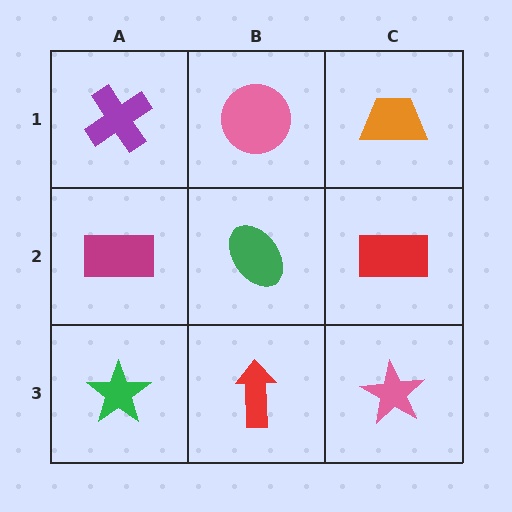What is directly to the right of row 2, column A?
A green ellipse.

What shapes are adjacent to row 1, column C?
A red rectangle (row 2, column C), a pink circle (row 1, column B).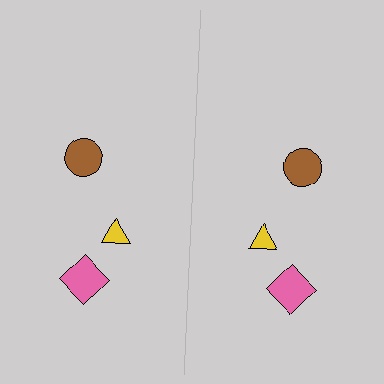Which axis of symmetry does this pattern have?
The pattern has a vertical axis of symmetry running through the center of the image.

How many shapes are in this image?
There are 6 shapes in this image.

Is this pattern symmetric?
Yes, this pattern has bilateral (reflection) symmetry.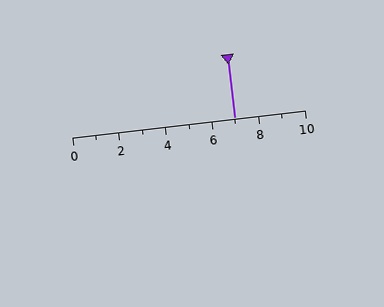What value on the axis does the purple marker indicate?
The marker indicates approximately 7.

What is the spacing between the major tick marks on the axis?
The major ticks are spaced 2 apart.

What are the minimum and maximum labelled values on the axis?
The axis runs from 0 to 10.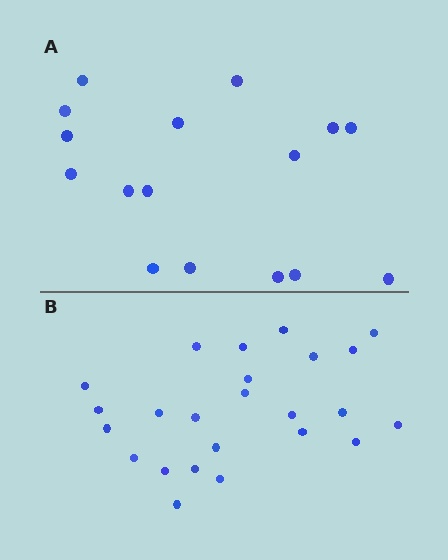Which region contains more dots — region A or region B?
Region B (the bottom region) has more dots.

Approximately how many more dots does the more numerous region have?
Region B has roughly 8 or so more dots than region A.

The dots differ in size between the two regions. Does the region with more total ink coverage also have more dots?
No. Region A has more total ink coverage because its dots are larger, but region B actually contains more individual dots. Total area can be misleading — the number of items is what matters here.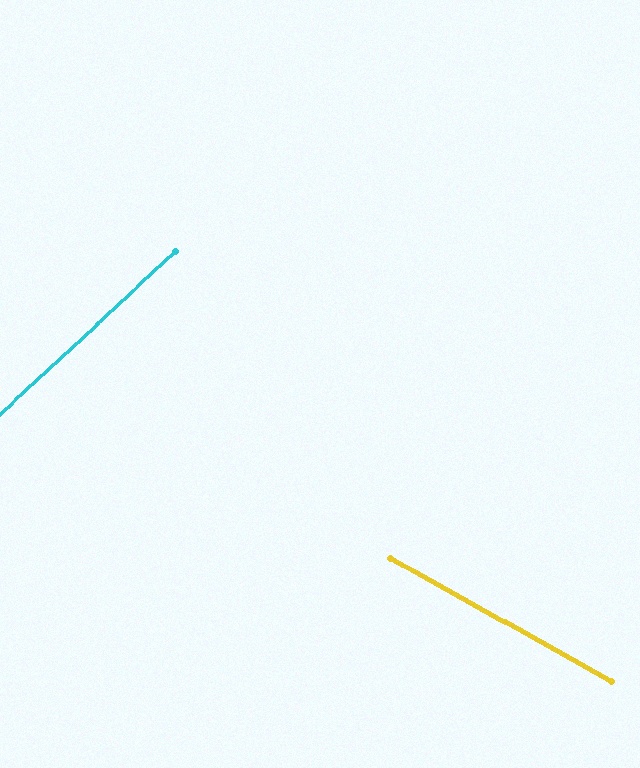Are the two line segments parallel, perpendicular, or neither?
Neither parallel nor perpendicular — they differ by about 72°.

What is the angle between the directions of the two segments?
Approximately 72 degrees.